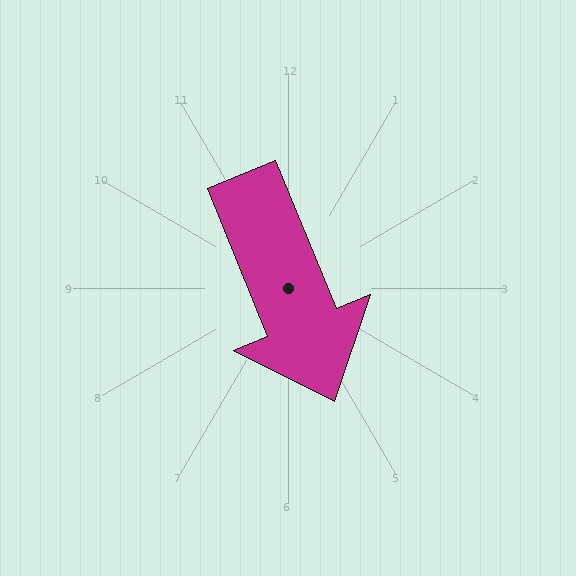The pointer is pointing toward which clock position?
Roughly 5 o'clock.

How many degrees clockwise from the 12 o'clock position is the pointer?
Approximately 158 degrees.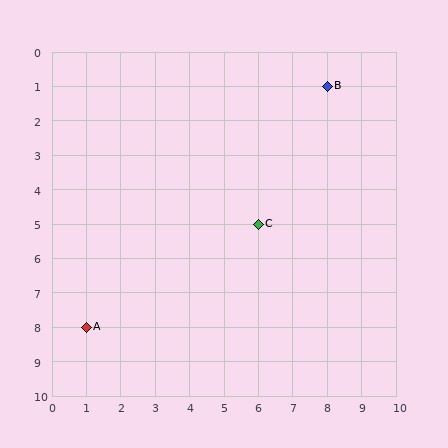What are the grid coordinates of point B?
Point B is at grid coordinates (8, 1).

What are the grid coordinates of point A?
Point A is at grid coordinates (1, 8).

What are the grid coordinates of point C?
Point C is at grid coordinates (6, 5).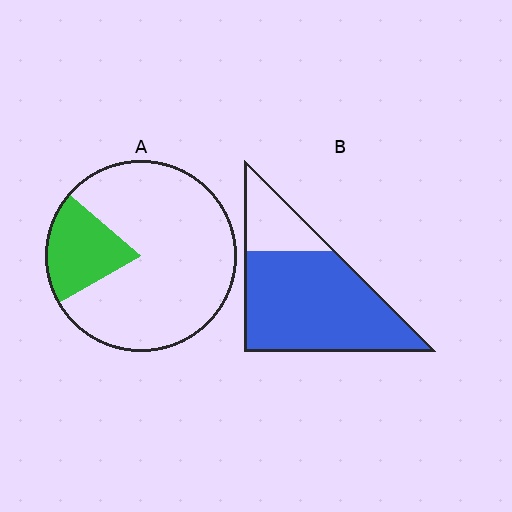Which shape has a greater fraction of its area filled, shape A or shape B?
Shape B.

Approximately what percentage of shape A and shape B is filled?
A is approximately 20% and B is approximately 75%.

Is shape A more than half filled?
No.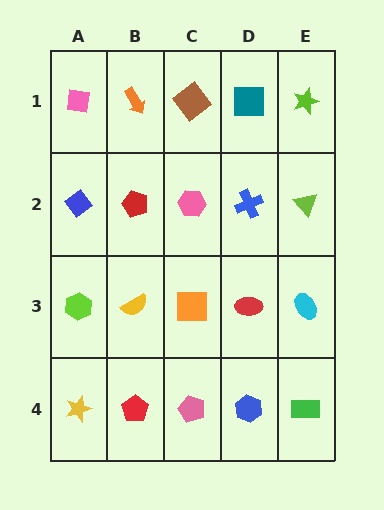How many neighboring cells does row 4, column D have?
3.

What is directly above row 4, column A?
A lime hexagon.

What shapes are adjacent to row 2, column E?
A lime star (row 1, column E), a cyan ellipse (row 3, column E), a blue cross (row 2, column D).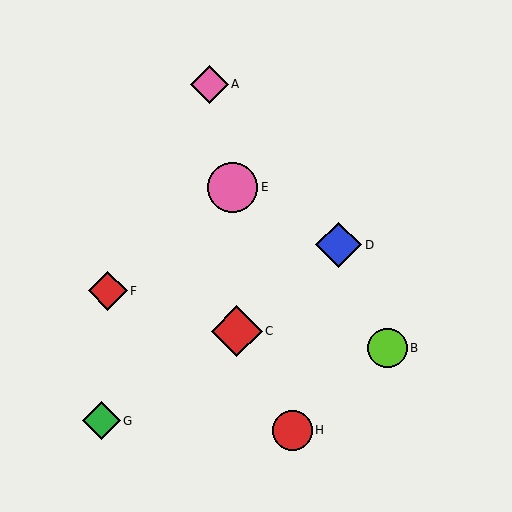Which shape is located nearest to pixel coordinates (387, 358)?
The lime circle (labeled B) at (387, 348) is nearest to that location.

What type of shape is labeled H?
Shape H is a red circle.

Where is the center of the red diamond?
The center of the red diamond is at (108, 291).